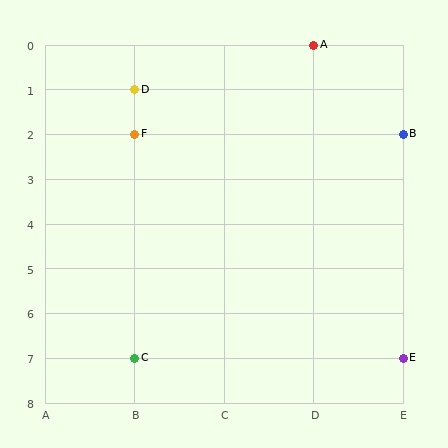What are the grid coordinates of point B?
Point B is at grid coordinates (E, 2).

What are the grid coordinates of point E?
Point E is at grid coordinates (E, 7).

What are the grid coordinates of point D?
Point D is at grid coordinates (B, 1).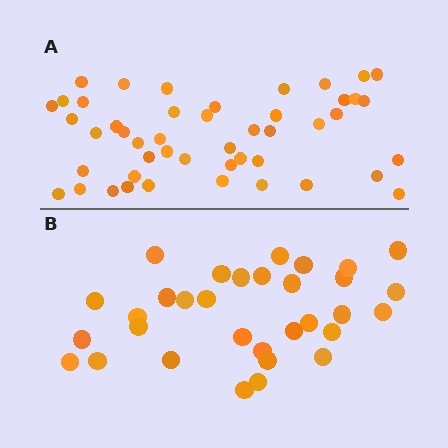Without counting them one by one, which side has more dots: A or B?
Region A (the top region) has more dots.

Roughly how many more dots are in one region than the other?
Region A has approximately 15 more dots than region B.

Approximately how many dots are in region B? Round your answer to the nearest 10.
About 30 dots. (The exact count is 32, which rounds to 30.)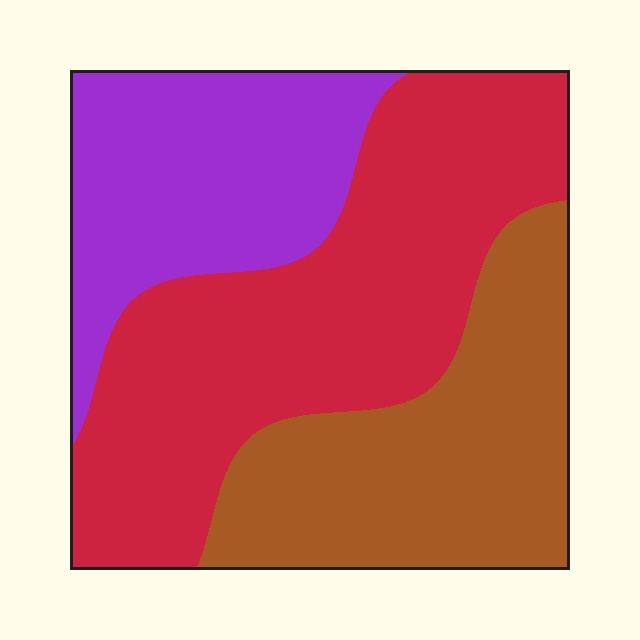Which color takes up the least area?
Purple, at roughly 25%.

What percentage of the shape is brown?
Brown takes up about one third (1/3) of the shape.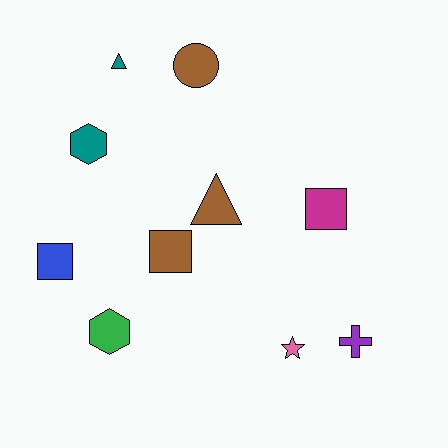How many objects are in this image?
There are 10 objects.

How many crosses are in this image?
There is 1 cross.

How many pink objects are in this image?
There is 1 pink object.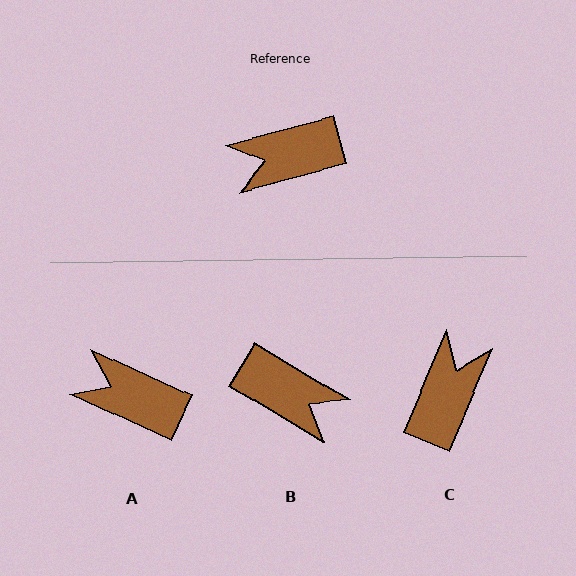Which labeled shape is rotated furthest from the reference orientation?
B, about 134 degrees away.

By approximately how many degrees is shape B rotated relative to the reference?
Approximately 134 degrees counter-clockwise.